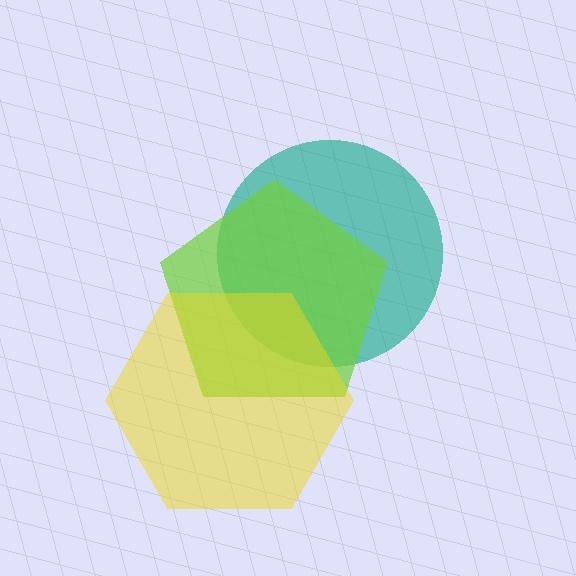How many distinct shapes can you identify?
There are 3 distinct shapes: a teal circle, a lime pentagon, a yellow hexagon.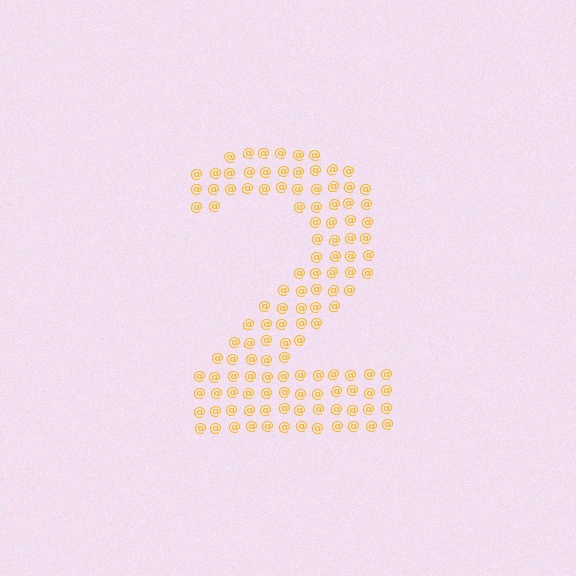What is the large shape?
The large shape is the digit 2.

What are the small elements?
The small elements are at signs.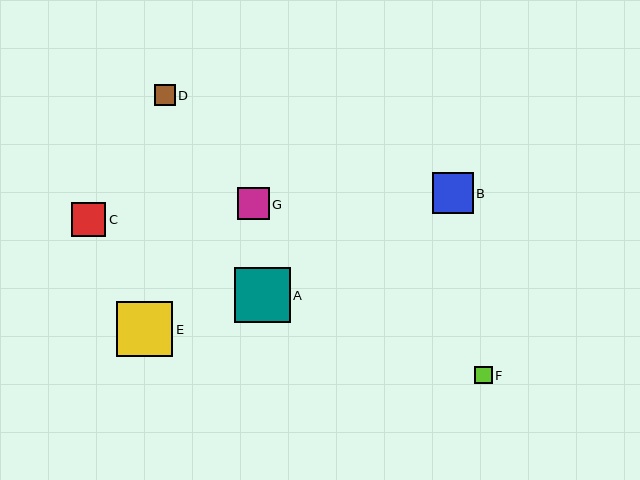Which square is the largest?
Square E is the largest with a size of approximately 56 pixels.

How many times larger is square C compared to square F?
Square C is approximately 1.9 times the size of square F.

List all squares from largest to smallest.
From largest to smallest: E, A, B, C, G, D, F.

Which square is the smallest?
Square F is the smallest with a size of approximately 18 pixels.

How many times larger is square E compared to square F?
Square E is approximately 3.1 times the size of square F.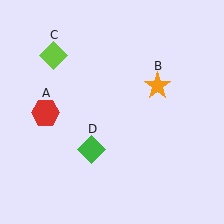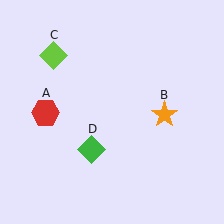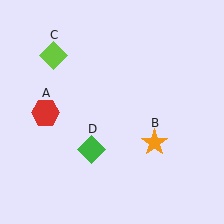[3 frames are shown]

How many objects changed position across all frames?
1 object changed position: orange star (object B).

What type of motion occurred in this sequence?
The orange star (object B) rotated clockwise around the center of the scene.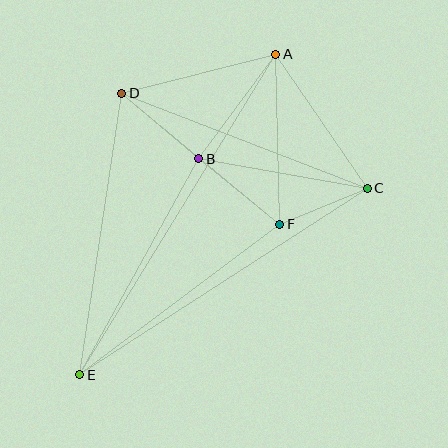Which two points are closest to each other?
Points C and F are closest to each other.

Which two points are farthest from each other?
Points A and E are farthest from each other.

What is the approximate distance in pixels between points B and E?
The distance between B and E is approximately 247 pixels.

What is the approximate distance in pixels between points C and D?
The distance between C and D is approximately 263 pixels.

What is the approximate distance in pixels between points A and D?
The distance between A and D is approximately 159 pixels.